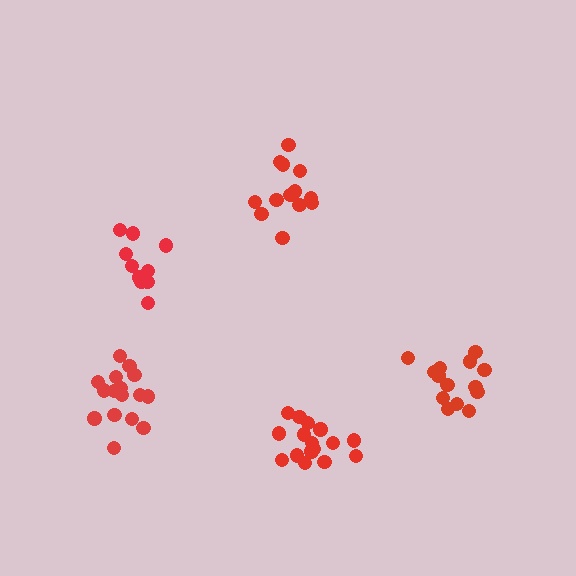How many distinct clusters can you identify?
There are 5 distinct clusters.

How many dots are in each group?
Group 1: 14 dots, Group 2: 13 dots, Group 3: 10 dots, Group 4: 16 dots, Group 5: 16 dots (69 total).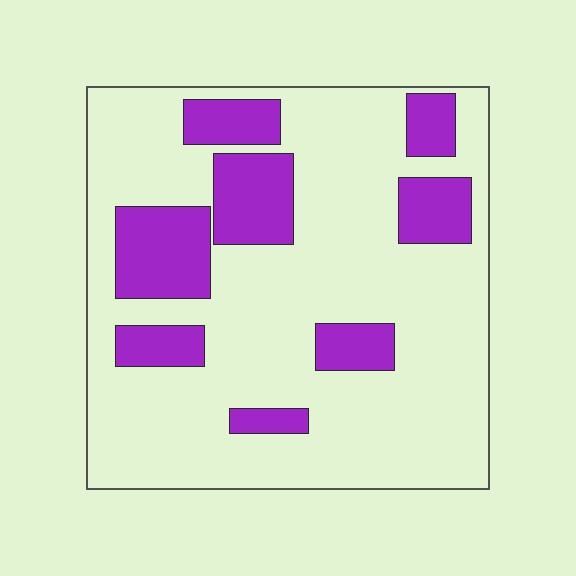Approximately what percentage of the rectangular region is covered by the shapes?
Approximately 25%.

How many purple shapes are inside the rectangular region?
8.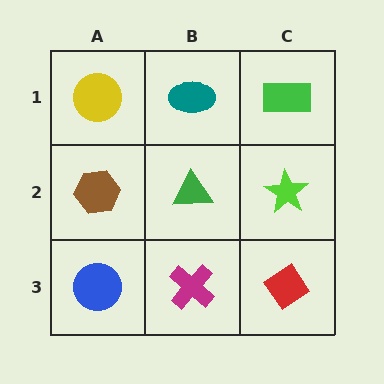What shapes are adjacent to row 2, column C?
A green rectangle (row 1, column C), a red diamond (row 3, column C), a green triangle (row 2, column B).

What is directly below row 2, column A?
A blue circle.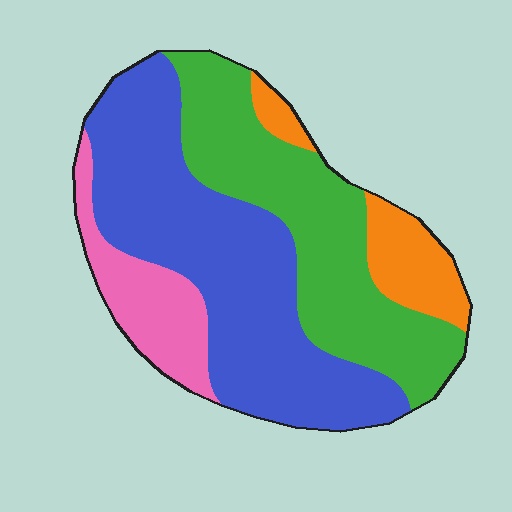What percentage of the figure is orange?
Orange covers about 10% of the figure.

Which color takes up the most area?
Blue, at roughly 45%.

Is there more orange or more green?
Green.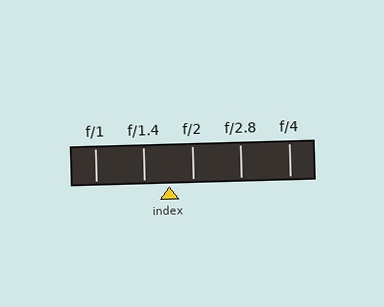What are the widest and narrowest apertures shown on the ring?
The widest aperture shown is f/1 and the narrowest is f/4.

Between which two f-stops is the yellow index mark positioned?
The index mark is between f/1.4 and f/2.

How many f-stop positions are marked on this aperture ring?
There are 5 f-stop positions marked.